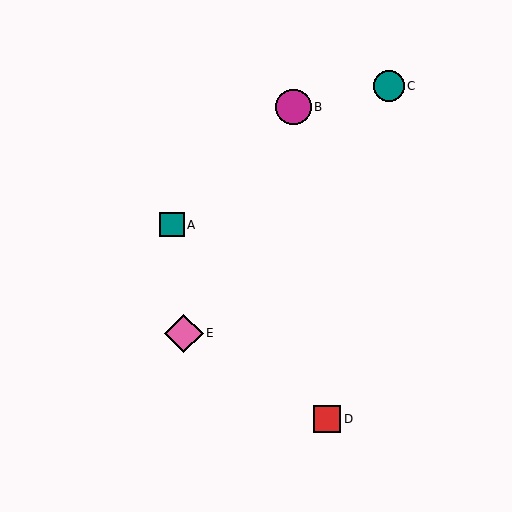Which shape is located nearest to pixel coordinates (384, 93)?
The teal circle (labeled C) at (389, 86) is nearest to that location.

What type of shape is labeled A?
Shape A is a teal square.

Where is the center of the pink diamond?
The center of the pink diamond is at (184, 333).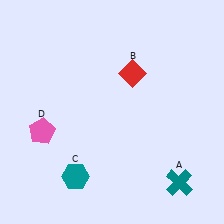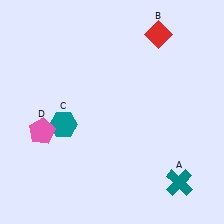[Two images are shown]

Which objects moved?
The objects that moved are: the red diamond (B), the teal hexagon (C).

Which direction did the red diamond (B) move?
The red diamond (B) moved up.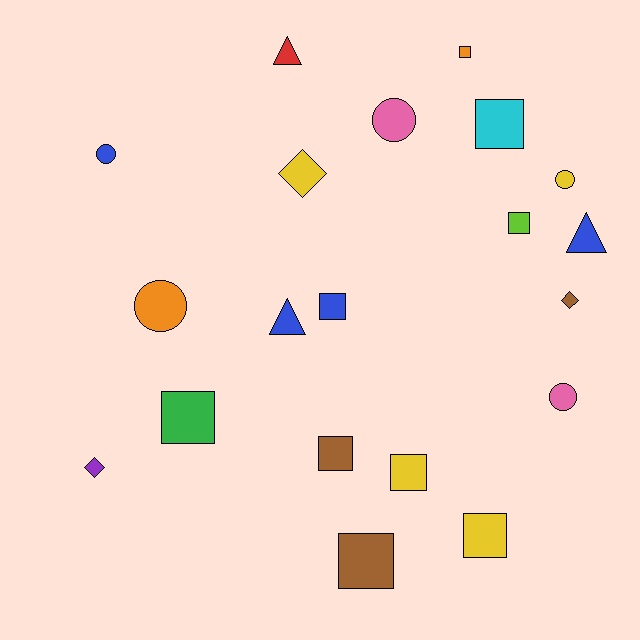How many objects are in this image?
There are 20 objects.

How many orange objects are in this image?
There are 2 orange objects.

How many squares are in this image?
There are 9 squares.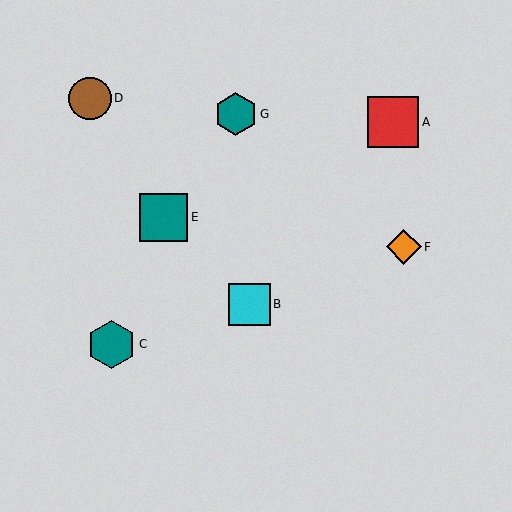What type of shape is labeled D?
Shape D is a brown circle.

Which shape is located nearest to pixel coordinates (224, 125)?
The teal hexagon (labeled G) at (236, 114) is nearest to that location.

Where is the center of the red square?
The center of the red square is at (393, 122).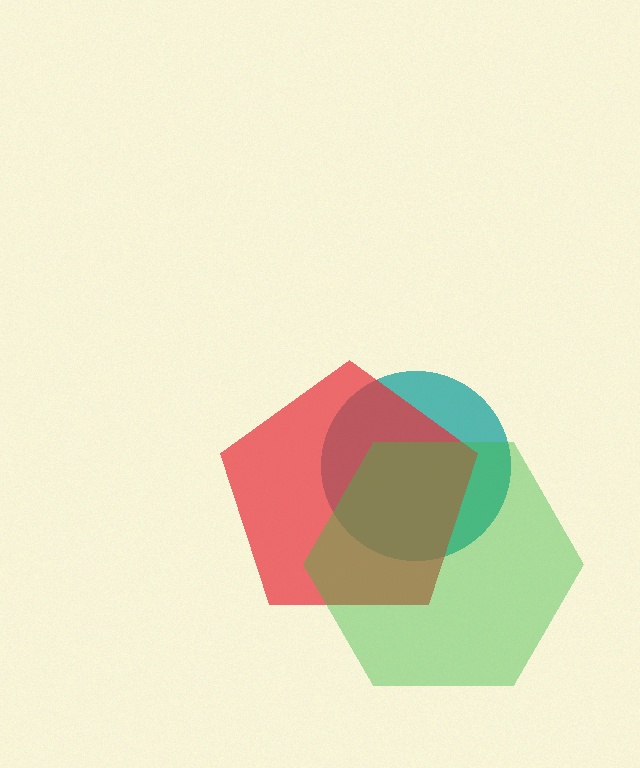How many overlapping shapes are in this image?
There are 3 overlapping shapes in the image.